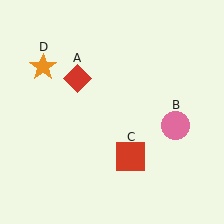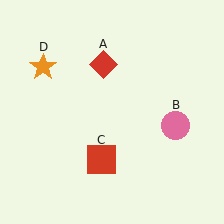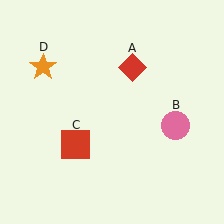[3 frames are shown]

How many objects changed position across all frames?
2 objects changed position: red diamond (object A), red square (object C).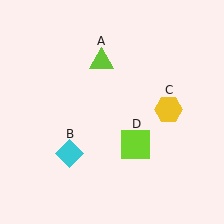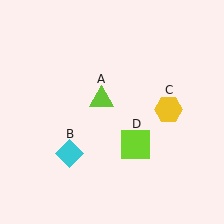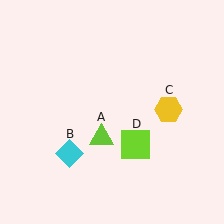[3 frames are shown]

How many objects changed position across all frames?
1 object changed position: lime triangle (object A).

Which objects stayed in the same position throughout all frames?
Cyan diamond (object B) and yellow hexagon (object C) and lime square (object D) remained stationary.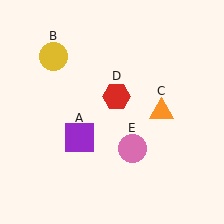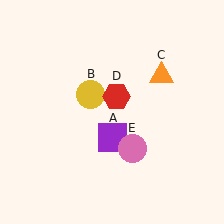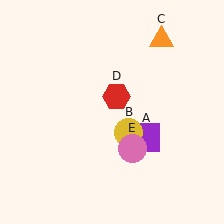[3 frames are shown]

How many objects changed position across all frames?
3 objects changed position: purple square (object A), yellow circle (object B), orange triangle (object C).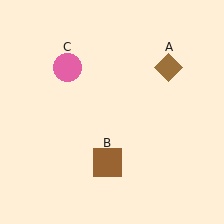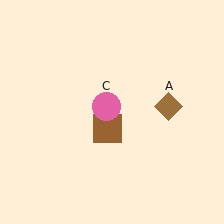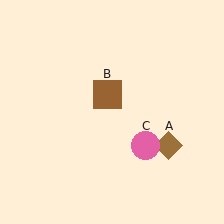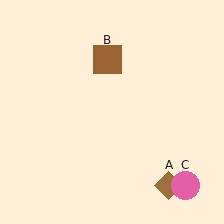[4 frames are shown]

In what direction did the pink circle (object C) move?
The pink circle (object C) moved down and to the right.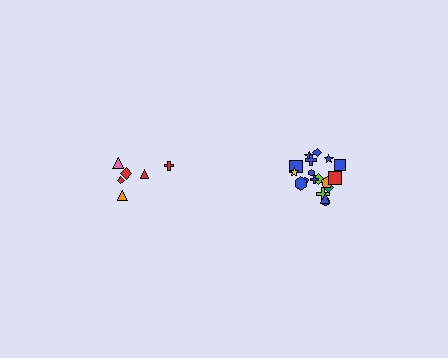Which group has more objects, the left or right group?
The right group.